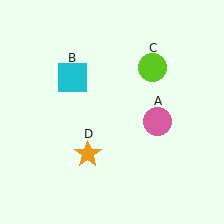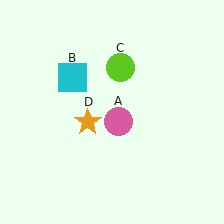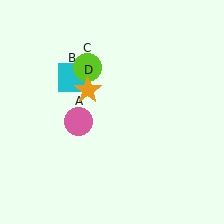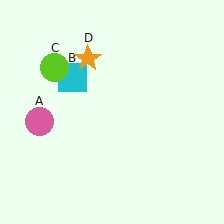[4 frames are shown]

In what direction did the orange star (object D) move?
The orange star (object D) moved up.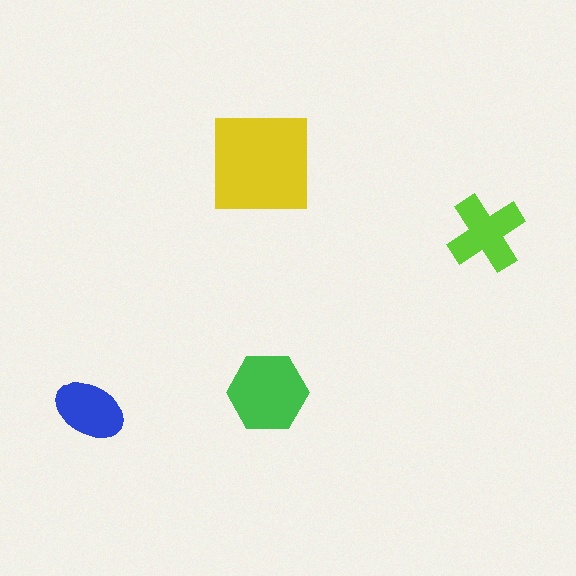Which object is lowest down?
The blue ellipse is bottommost.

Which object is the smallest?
The blue ellipse.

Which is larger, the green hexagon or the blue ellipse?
The green hexagon.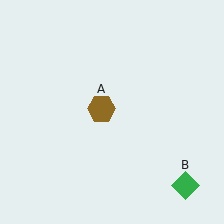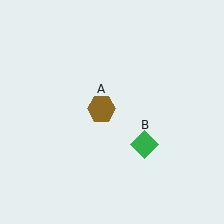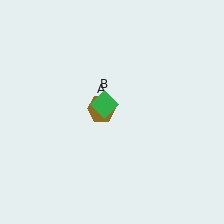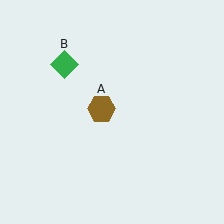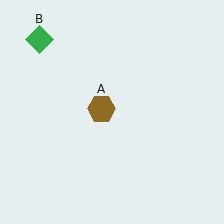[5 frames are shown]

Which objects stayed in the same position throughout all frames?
Brown hexagon (object A) remained stationary.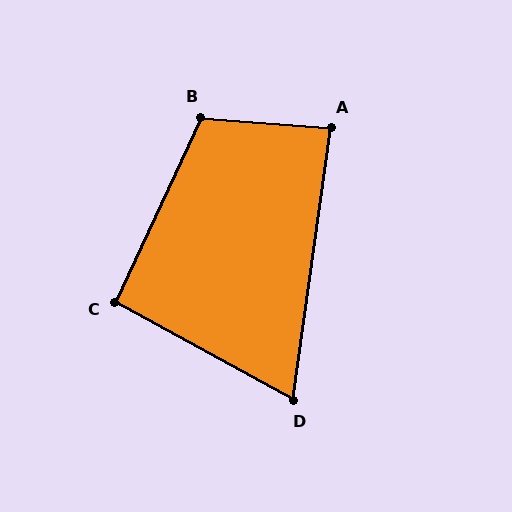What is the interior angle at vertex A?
Approximately 86 degrees (approximately right).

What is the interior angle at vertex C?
Approximately 94 degrees (approximately right).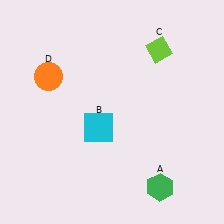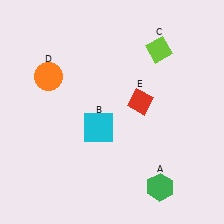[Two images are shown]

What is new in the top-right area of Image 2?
A red diamond (E) was added in the top-right area of Image 2.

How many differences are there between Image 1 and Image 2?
There is 1 difference between the two images.